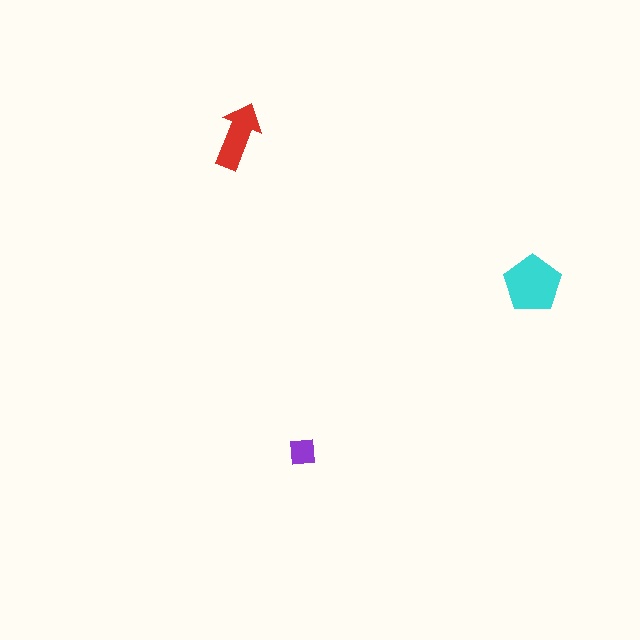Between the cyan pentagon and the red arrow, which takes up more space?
The cyan pentagon.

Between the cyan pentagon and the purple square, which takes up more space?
The cyan pentagon.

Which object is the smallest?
The purple square.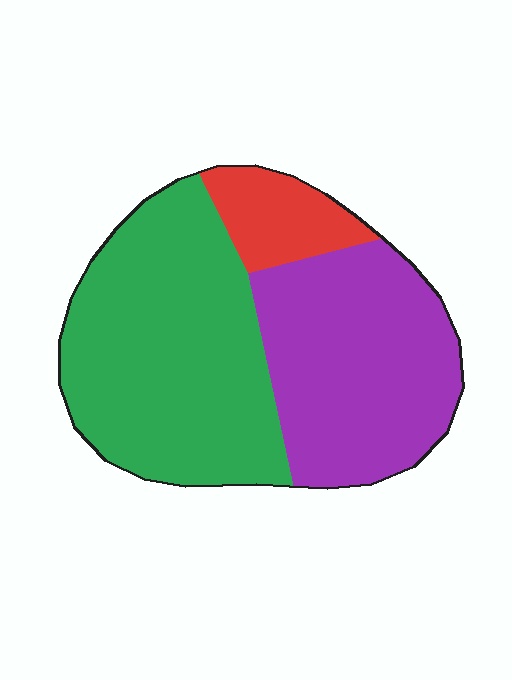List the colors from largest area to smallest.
From largest to smallest: green, purple, red.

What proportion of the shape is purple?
Purple takes up about two fifths (2/5) of the shape.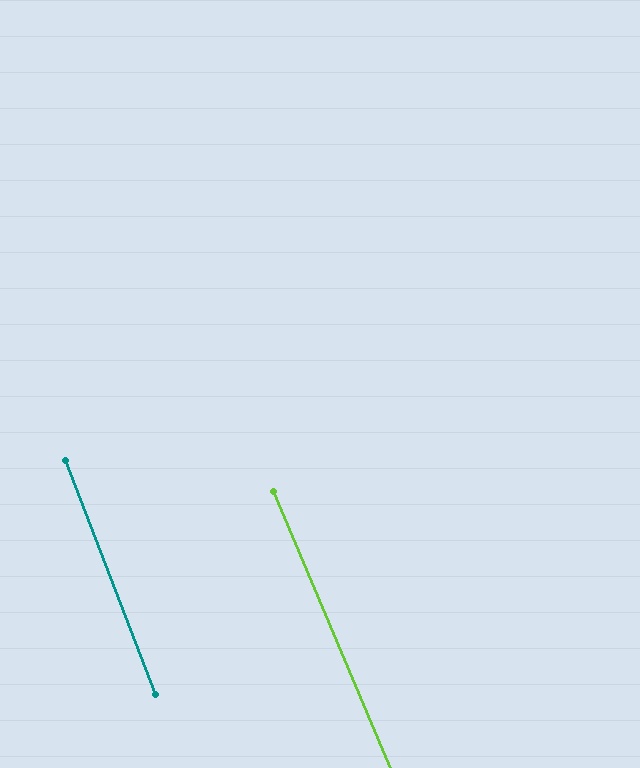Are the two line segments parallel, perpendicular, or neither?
Parallel — their directions differ by only 1.7°.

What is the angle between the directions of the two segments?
Approximately 2 degrees.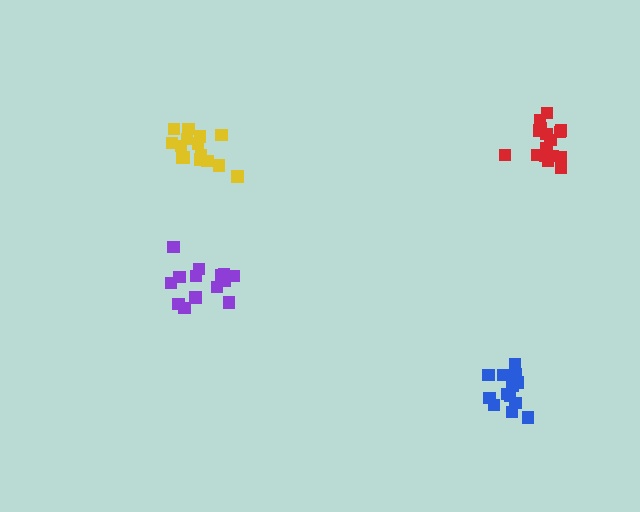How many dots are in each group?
Group 1: 14 dots, Group 2: 13 dots, Group 3: 15 dots, Group 4: 16 dots (58 total).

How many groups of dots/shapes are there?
There are 4 groups.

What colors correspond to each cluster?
The clusters are colored: purple, blue, yellow, red.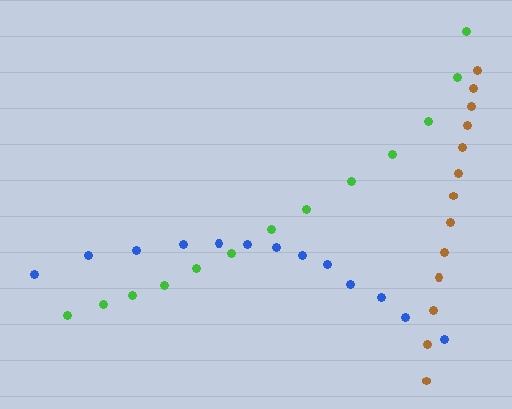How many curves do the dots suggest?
There are 3 distinct paths.